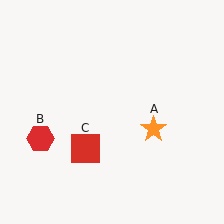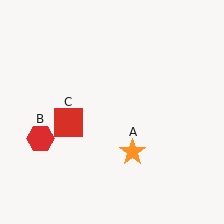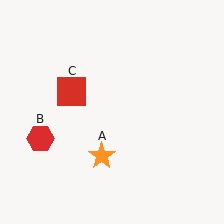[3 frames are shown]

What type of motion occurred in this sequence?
The orange star (object A), red square (object C) rotated clockwise around the center of the scene.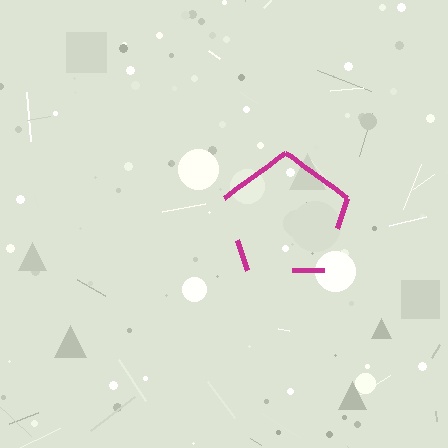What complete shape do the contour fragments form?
The contour fragments form a pentagon.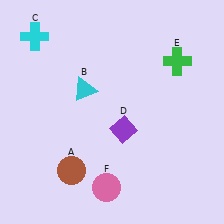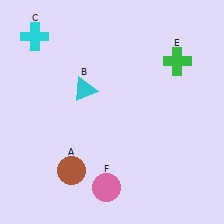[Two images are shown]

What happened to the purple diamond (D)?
The purple diamond (D) was removed in Image 2. It was in the bottom-right area of Image 1.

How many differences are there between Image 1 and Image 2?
There is 1 difference between the two images.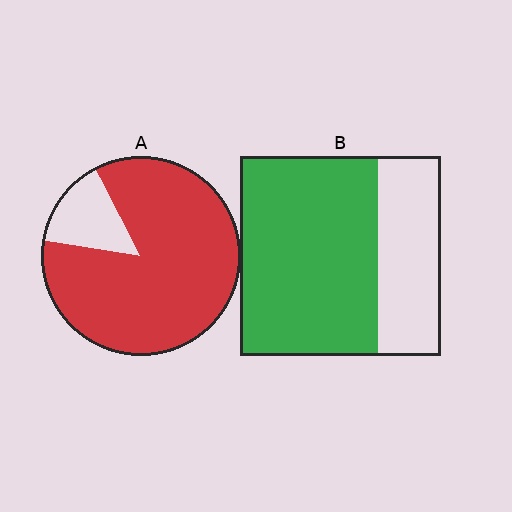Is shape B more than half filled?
Yes.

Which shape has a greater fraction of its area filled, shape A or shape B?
Shape A.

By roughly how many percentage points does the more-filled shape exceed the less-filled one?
By roughly 15 percentage points (A over B).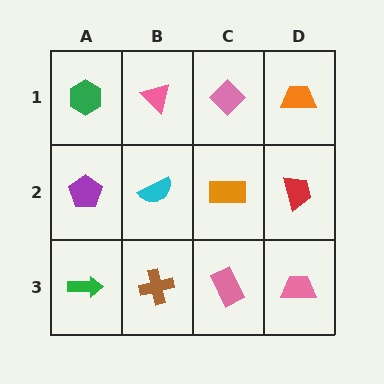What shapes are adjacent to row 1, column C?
An orange rectangle (row 2, column C), a pink triangle (row 1, column B), an orange trapezoid (row 1, column D).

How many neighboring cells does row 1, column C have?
3.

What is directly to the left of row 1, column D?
A pink diamond.